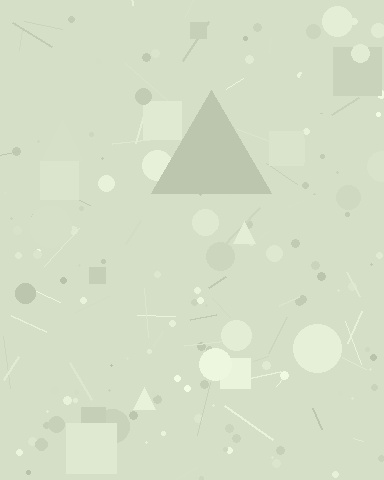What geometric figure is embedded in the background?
A triangle is embedded in the background.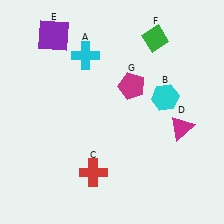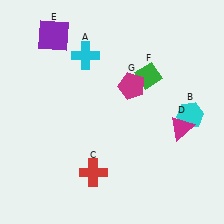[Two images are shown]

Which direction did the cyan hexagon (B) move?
The cyan hexagon (B) moved right.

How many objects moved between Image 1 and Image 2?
2 objects moved between the two images.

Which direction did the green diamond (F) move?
The green diamond (F) moved down.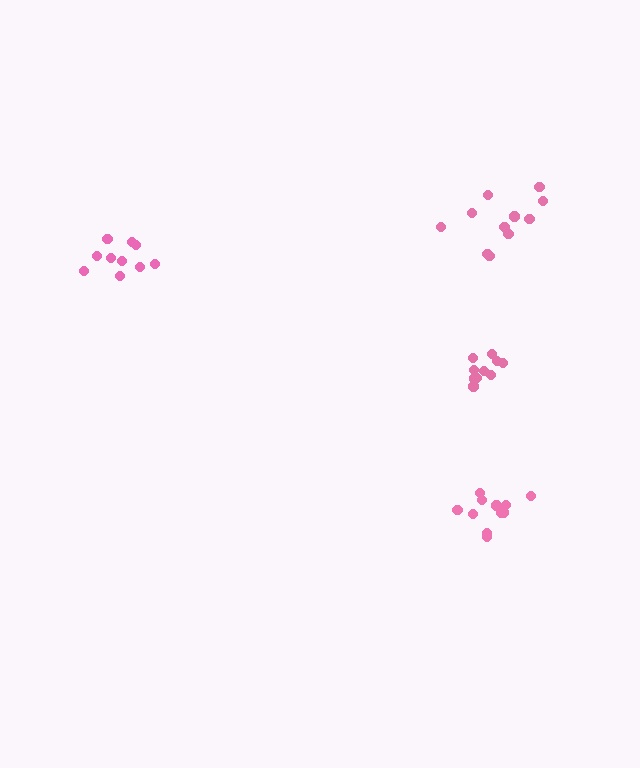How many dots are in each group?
Group 1: 10 dots, Group 2: 11 dots, Group 3: 11 dots, Group 4: 10 dots (42 total).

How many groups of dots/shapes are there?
There are 4 groups.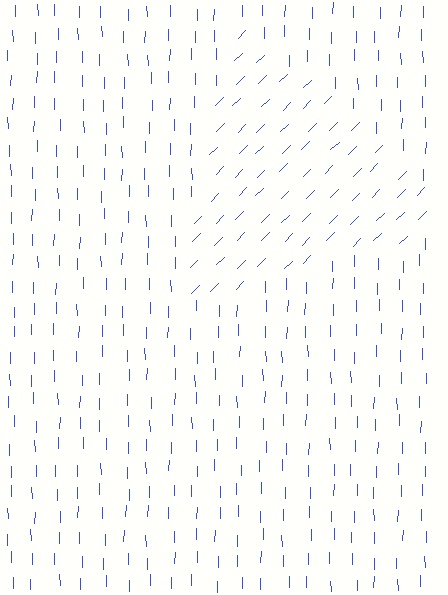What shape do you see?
I see a triangle.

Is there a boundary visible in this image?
Yes, there is a texture boundary formed by a change in line orientation.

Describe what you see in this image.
The image is filled with small blue line segments. A triangle region in the image has lines oriented differently from the surrounding lines, creating a visible texture boundary.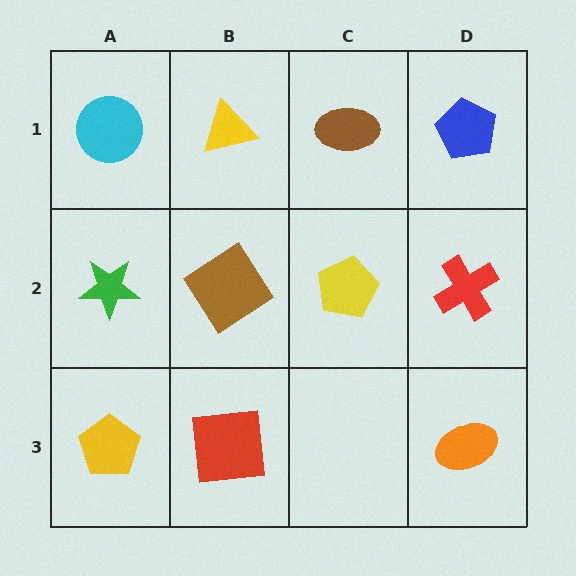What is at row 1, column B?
A yellow triangle.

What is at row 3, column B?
A red square.